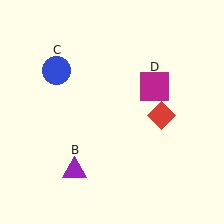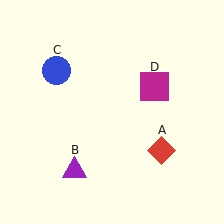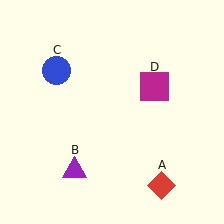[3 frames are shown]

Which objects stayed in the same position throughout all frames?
Purple triangle (object B) and blue circle (object C) and magenta square (object D) remained stationary.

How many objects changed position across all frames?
1 object changed position: red diamond (object A).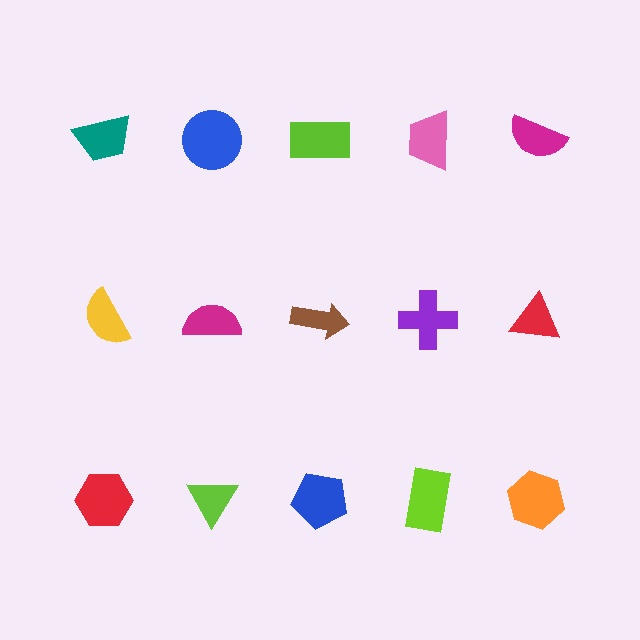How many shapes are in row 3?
5 shapes.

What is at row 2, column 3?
A brown arrow.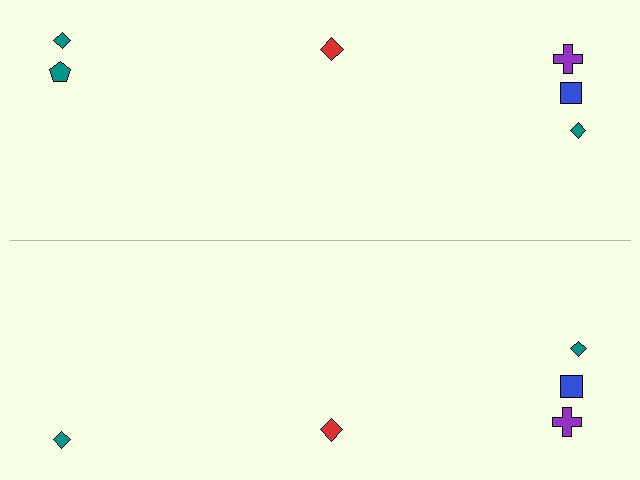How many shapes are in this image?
There are 11 shapes in this image.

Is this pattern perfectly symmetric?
No, the pattern is not perfectly symmetric. A teal pentagon is missing from the bottom side.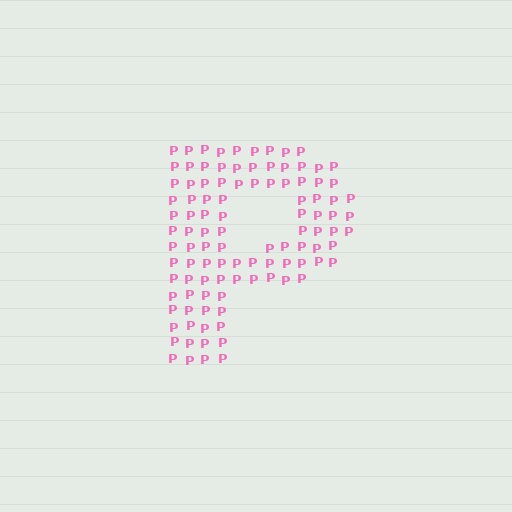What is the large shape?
The large shape is the letter P.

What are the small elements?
The small elements are letter P's.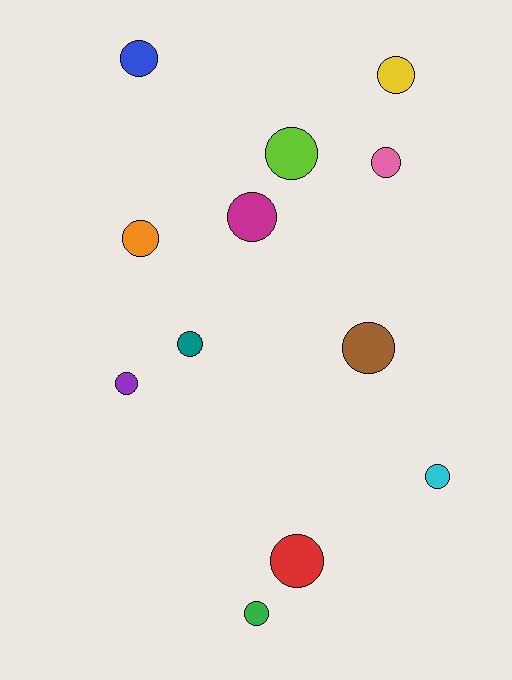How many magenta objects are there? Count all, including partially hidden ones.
There is 1 magenta object.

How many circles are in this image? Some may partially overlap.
There are 12 circles.